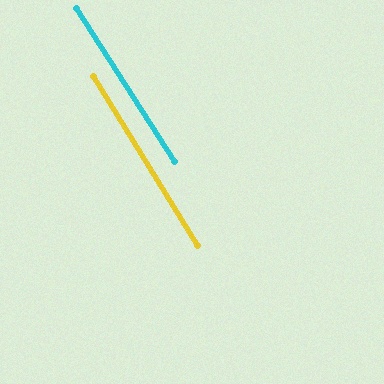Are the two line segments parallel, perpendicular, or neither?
Parallel — their directions differ by only 0.7°.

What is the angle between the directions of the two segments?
Approximately 1 degree.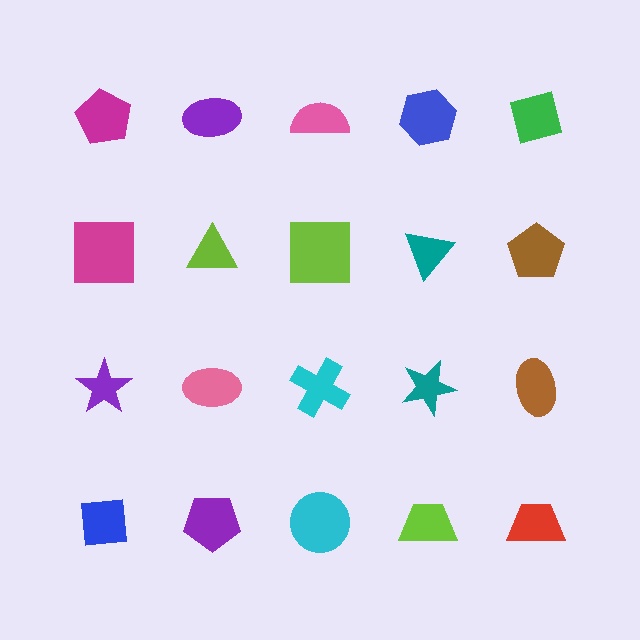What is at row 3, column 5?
A brown ellipse.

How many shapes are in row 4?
5 shapes.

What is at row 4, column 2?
A purple pentagon.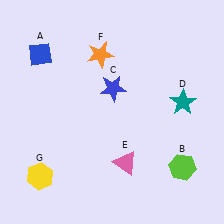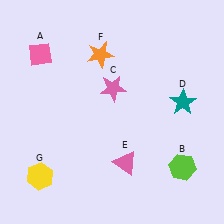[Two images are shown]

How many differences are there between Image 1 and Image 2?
There are 2 differences between the two images.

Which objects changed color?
A changed from blue to pink. C changed from blue to pink.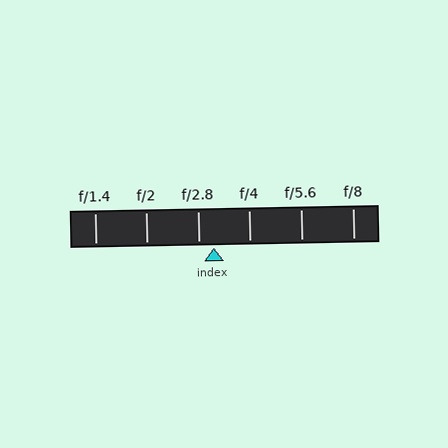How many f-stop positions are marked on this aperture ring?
There are 6 f-stop positions marked.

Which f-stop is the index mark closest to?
The index mark is closest to f/2.8.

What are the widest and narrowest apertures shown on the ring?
The widest aperture shown is f/1.4 and the narrowest is f/8.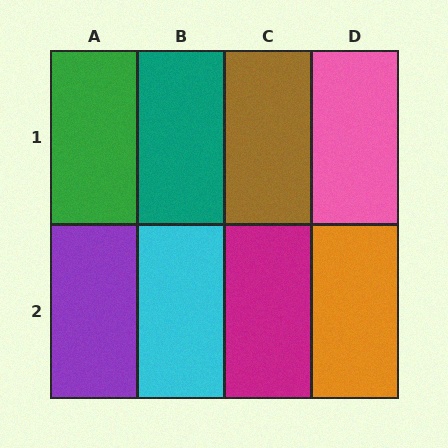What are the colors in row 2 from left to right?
Purple, cyan, magenta, orange.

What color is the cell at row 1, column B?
Teal.